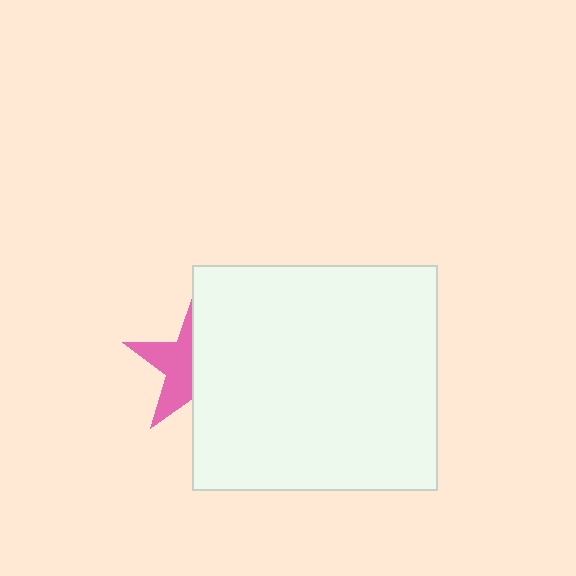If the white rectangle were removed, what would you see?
You would see the complete pink star.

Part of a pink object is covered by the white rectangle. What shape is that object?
It is a star.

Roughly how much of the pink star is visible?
A small part of it is visible (roughly 44%).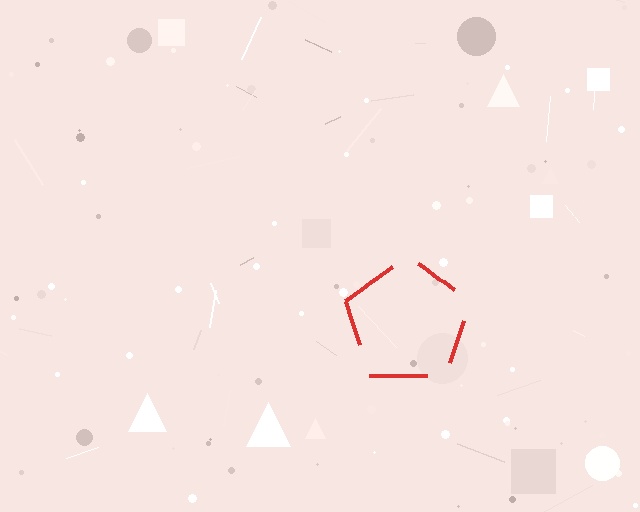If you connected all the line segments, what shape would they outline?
They would outline a pentagon.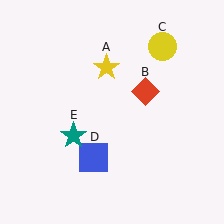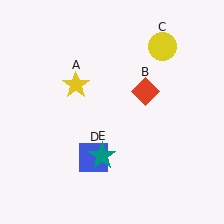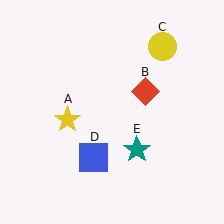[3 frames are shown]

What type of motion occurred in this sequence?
The yellow star (object A), teal star (object E) rotated counterclockwise around the center of the scene.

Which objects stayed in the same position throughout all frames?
Red diamond (object B) and yellow circle (object C) and blue square (object D) remained stationary.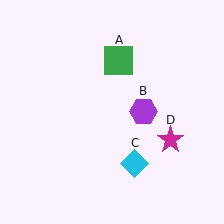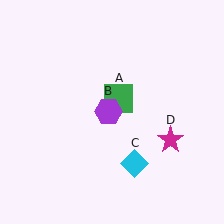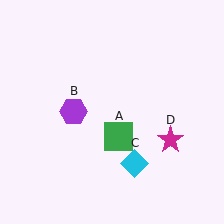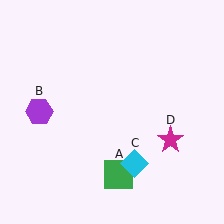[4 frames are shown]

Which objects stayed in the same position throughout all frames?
Cyan diamond (object C) and magenta star (object D) remained stationary.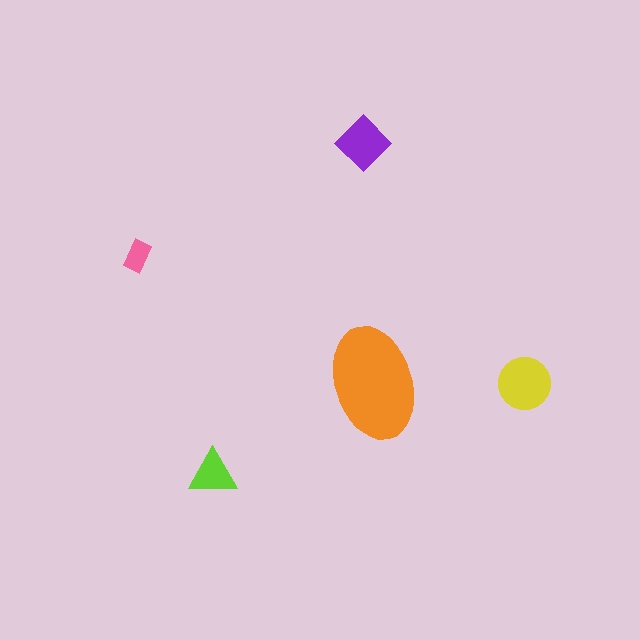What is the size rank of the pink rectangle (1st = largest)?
5th.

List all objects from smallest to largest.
The pink rectangle, the lime triangle, the purple diamond, the yellow circle, the orange ellipse.